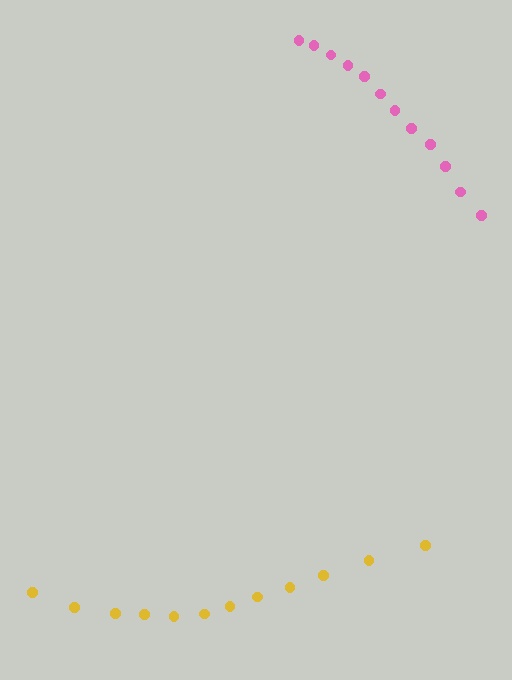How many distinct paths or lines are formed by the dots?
There are 2 distinct paths.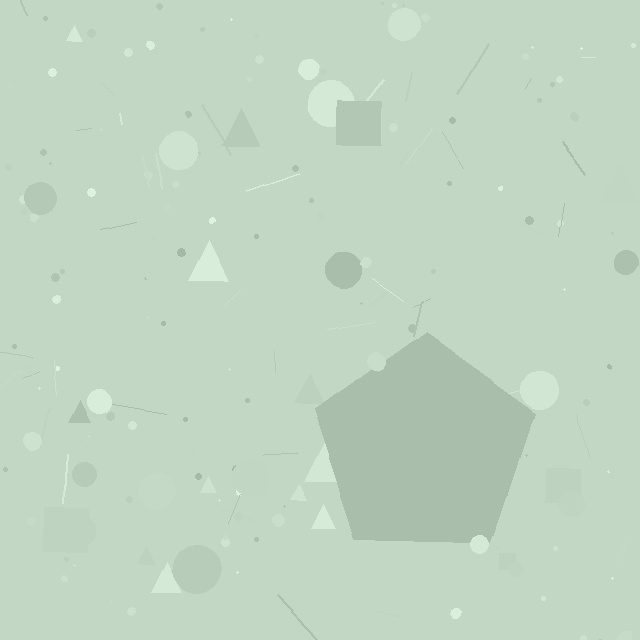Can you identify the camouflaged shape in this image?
The camouflaged shape is a pentagon.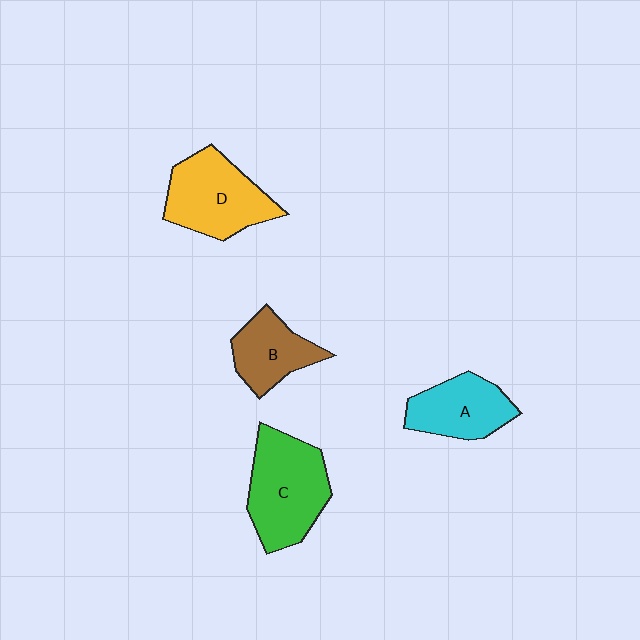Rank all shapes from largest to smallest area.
From largest to smallest: C (green), D (yellow), A (cyan), B (brown).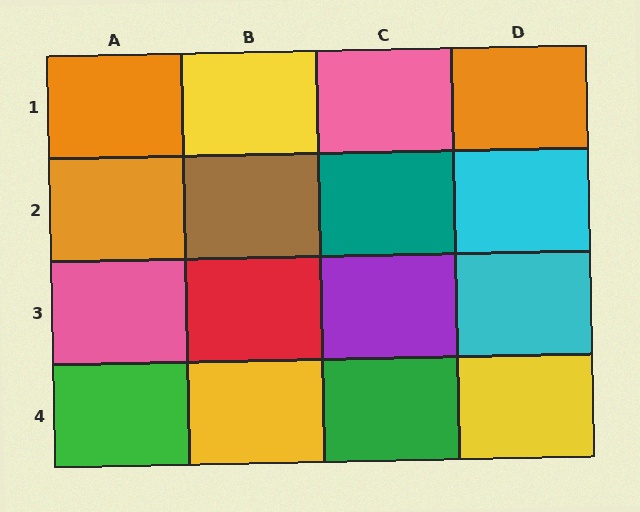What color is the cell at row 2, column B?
Brown.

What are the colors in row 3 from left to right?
Pink, red, purple, cyan.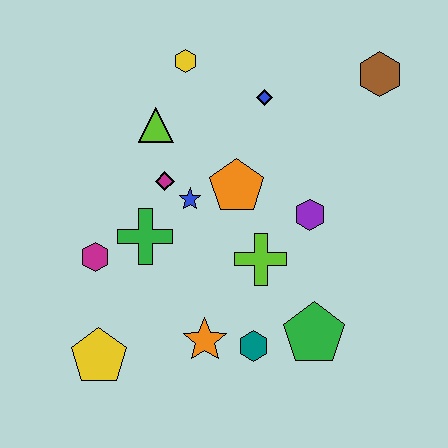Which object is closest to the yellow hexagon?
The lime triangle is closest to the yellow hexagon.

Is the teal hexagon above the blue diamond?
No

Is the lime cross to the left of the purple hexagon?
Yes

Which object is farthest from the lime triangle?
The green pentagon is farthest from the lime triangle.